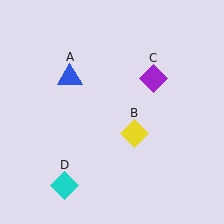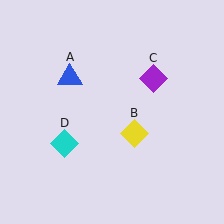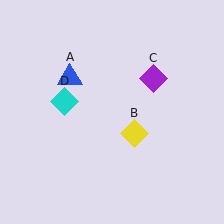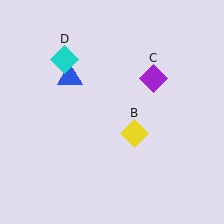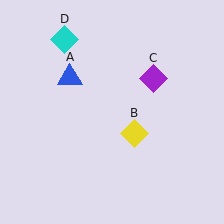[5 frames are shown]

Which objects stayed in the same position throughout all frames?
Blue triangle (object A) and yellow diamond (object B) and purple diamond (object C) remained stationary.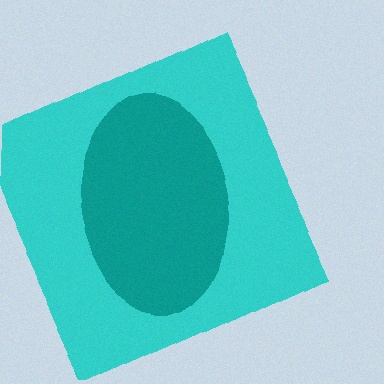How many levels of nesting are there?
2.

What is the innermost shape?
The teal ellipse.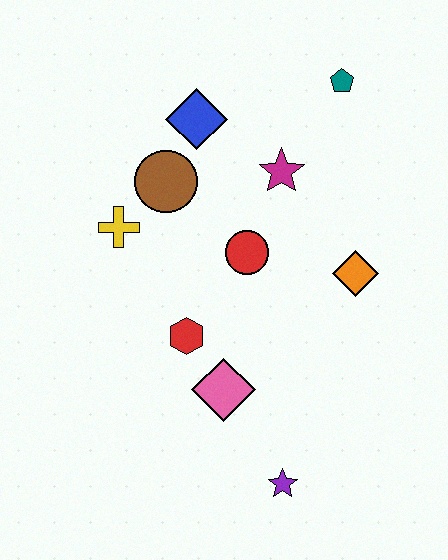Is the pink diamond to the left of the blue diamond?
No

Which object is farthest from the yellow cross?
The purple star is farthest from the yellow cross.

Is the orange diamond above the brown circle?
No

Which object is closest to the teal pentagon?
The magenta star is closest to the teal pentagon.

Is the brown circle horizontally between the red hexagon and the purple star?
No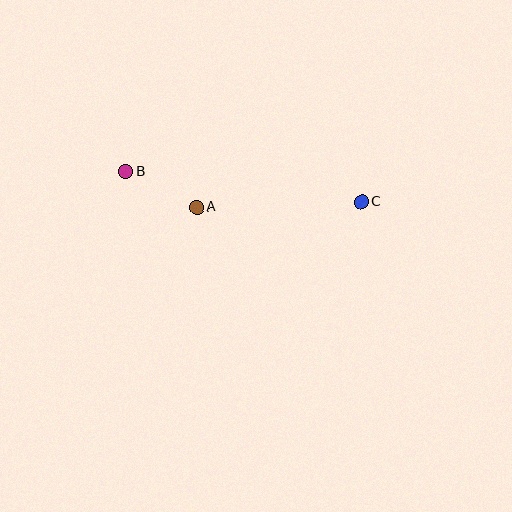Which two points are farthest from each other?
Points B and C are farthest from each other.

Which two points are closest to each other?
Points A and B are closest to each other.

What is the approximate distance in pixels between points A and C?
The distance between A and C is approximately 165 pixels.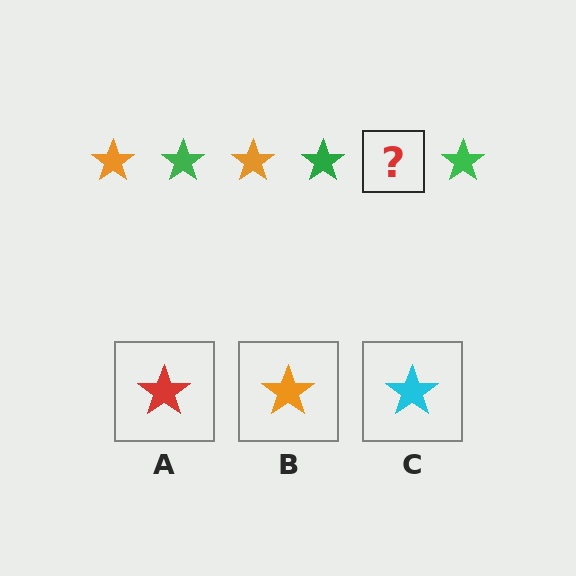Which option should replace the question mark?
Option B.